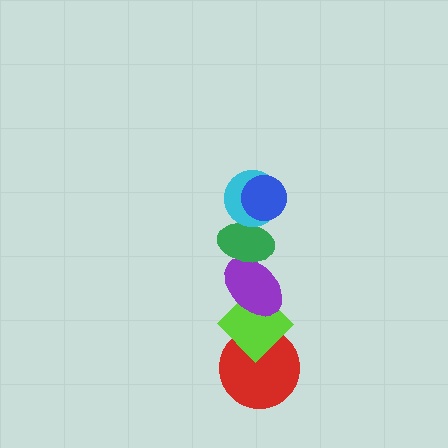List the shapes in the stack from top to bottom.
From top to bottom: the blue circle, the cyan circle, the green ellipse, the purple ellipse, the lime diamond, the red circle.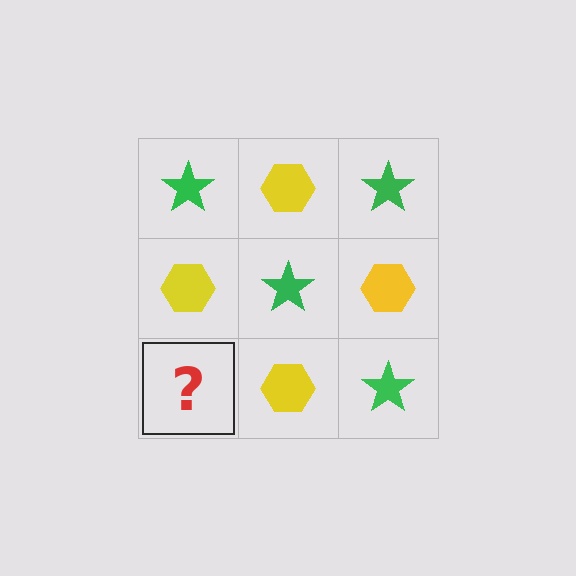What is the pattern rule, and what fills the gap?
The rule is that it alternates green star and yellow hexagon in a checkerboard pattern. The gap should be filled with a green star.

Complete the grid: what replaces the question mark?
The question mark should be replaced with a green star.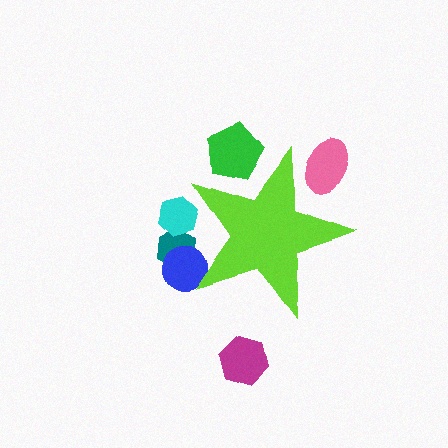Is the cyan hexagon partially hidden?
Yes, the cyan hexagon is partially hidden behind the lime star.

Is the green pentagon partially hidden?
Yes, the green pentagon is partially hidden behind the lime star.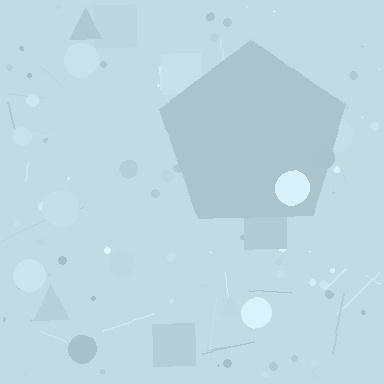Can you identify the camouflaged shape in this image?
The camouflaged shape is a pentagon.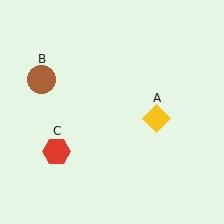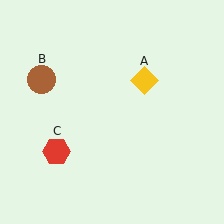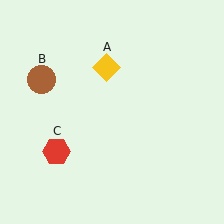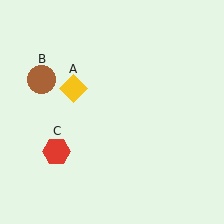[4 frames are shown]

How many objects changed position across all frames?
1 object changed position: yellow diamond (object A).